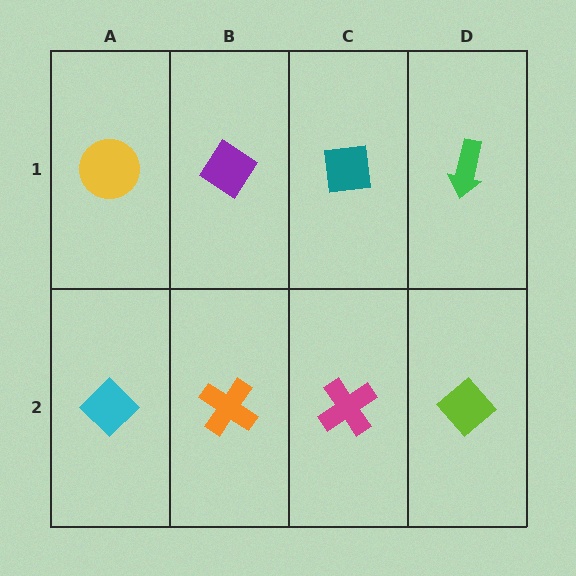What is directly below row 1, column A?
A cyan diamond.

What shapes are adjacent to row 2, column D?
A green arrow (row 1, column D), a magenta cross (row 2, column C).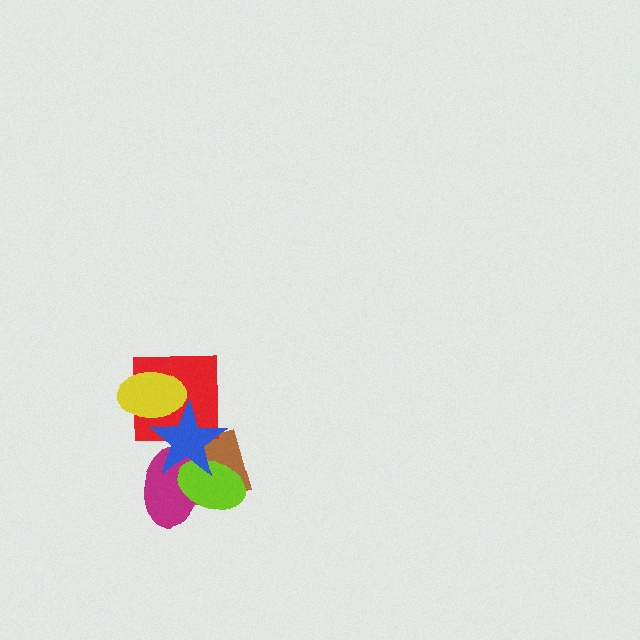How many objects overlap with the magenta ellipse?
3 objects overlap with the magenta ellipse.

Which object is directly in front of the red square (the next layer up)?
The blue star is directly in front of the red square.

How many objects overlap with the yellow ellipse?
2 objects overlap with the yellow ellipse.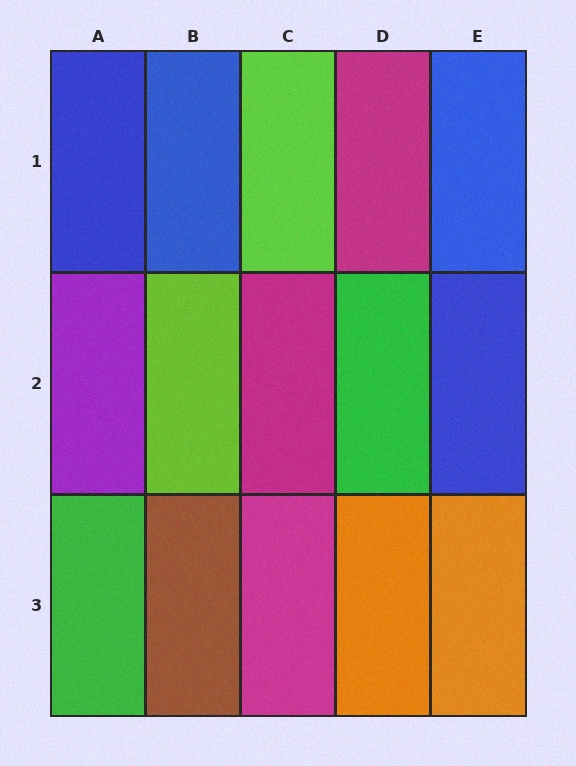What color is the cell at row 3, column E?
Orange.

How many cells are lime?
2 cells are lime.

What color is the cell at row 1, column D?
Magenta.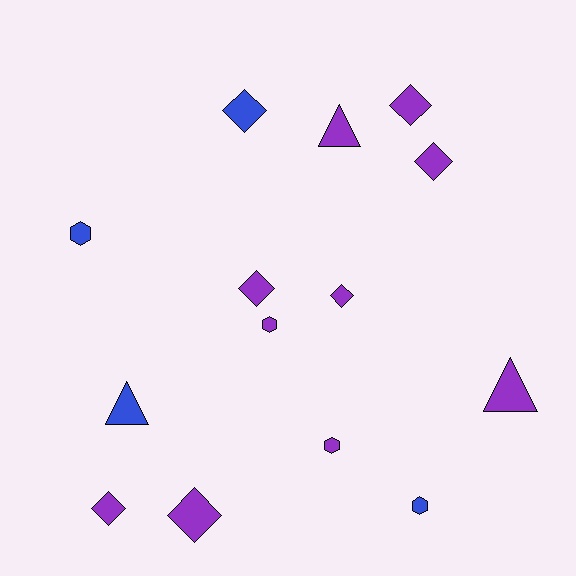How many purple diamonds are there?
There are 6 purple diamonds.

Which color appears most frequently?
Purple, with 10 objects.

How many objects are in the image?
There are 14 objects.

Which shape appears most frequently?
Diamond, with 7 objects.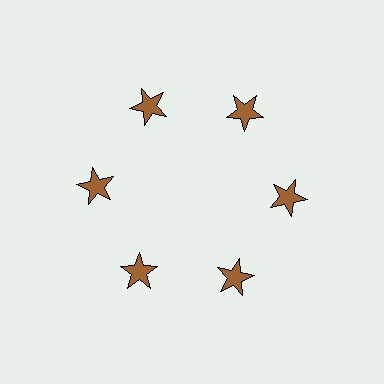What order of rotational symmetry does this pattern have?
This pattern has 6-fold rotational symmetry.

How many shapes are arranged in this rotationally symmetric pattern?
There are 6 shapes, arranged in 6 groups of 1.